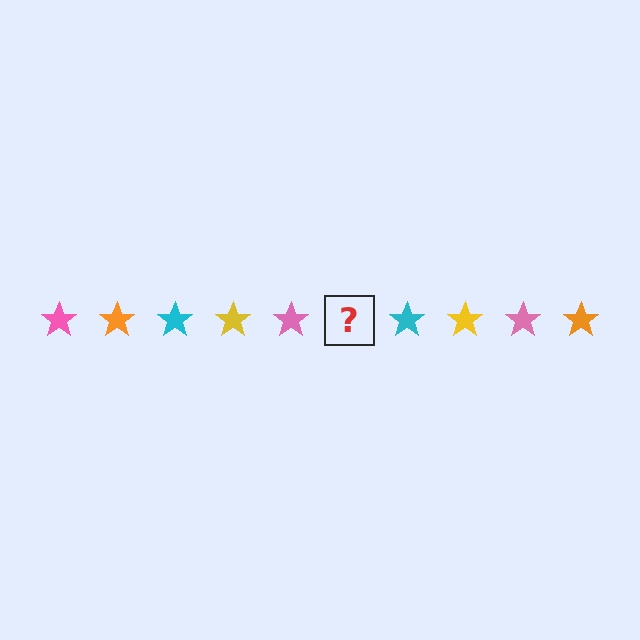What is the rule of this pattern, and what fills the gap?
The rule is that the pattern cycles through pink, orange, cyan, yellow stars. The gap should be filled with an orange star.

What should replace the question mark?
The question mark should be replaced with an orange star.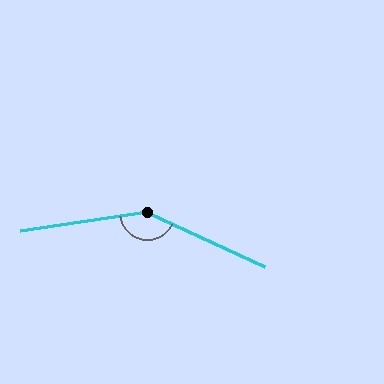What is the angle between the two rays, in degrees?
Approximately 147 degrees.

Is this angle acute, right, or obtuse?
It is obtuse.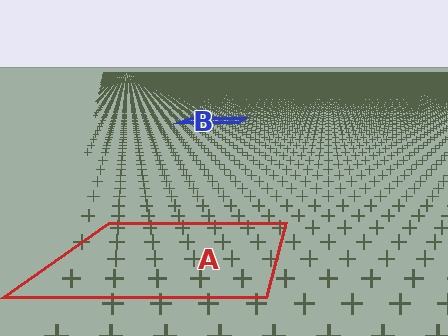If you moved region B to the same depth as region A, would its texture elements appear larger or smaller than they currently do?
They would appear larger. At a closer depth, the same texture elements are projected at a bigger on-screen size.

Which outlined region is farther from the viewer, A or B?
Region B is farther from the viewer — the texture elements inside it appear smaller and more densely packed.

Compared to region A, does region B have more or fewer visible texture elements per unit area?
Region B has more texture elements per unit area — they are packed more densely because it is farther away.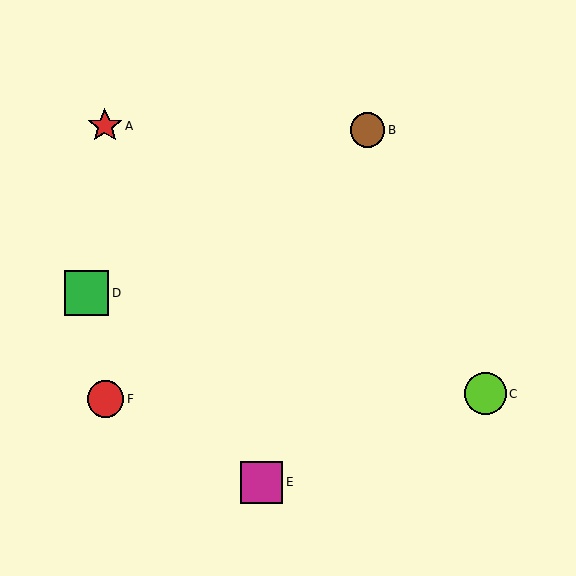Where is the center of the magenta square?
The center of the magenta square is at (262, 482).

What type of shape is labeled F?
Shape F is a red circle.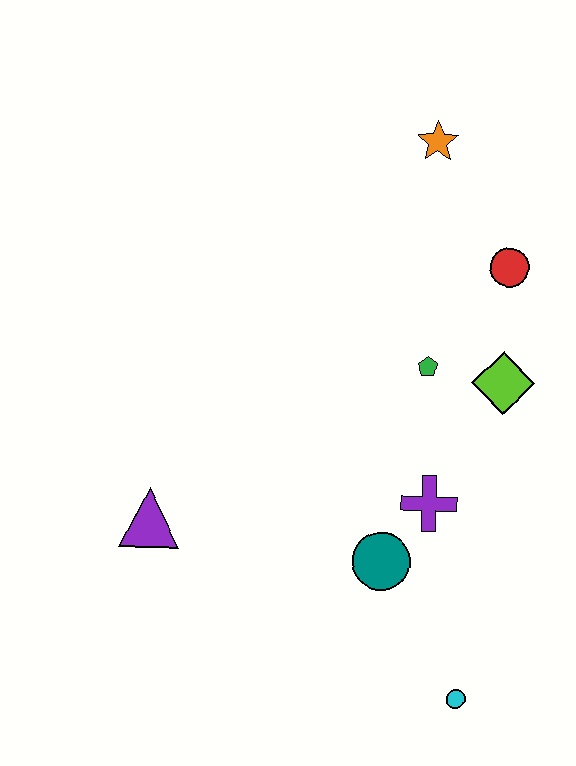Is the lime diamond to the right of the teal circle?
Yes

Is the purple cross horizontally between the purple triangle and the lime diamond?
Yes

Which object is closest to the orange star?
The red circle is closest to the orange star.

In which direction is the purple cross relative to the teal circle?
The purple cross is above the teal circle.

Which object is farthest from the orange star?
The cyan circle is farthest from the orange star.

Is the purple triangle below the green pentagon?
Yes